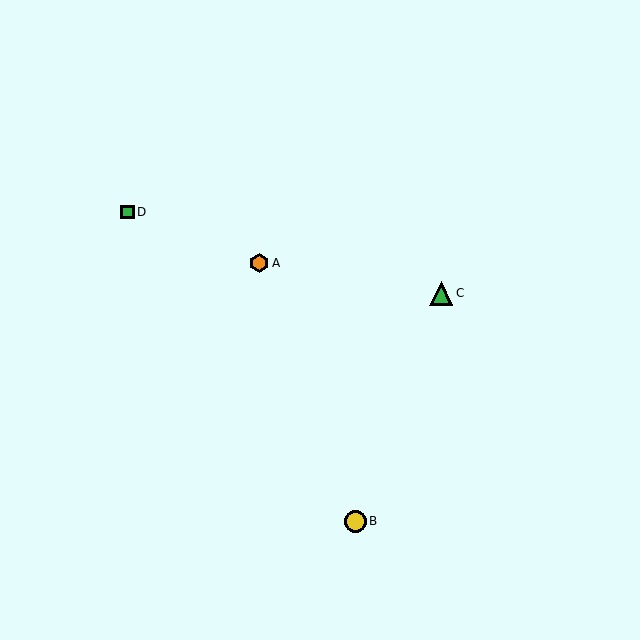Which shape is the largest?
The green triangle (labeled C) is the largest.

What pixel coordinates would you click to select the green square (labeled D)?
Click at (127, 212) to select the green square D.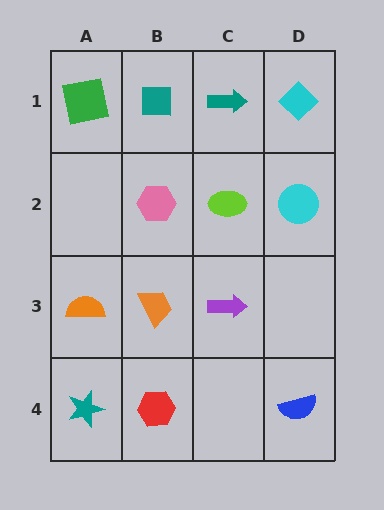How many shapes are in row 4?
3 shapes.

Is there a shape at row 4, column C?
No, that cell is empty.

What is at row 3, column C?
A purple arrow.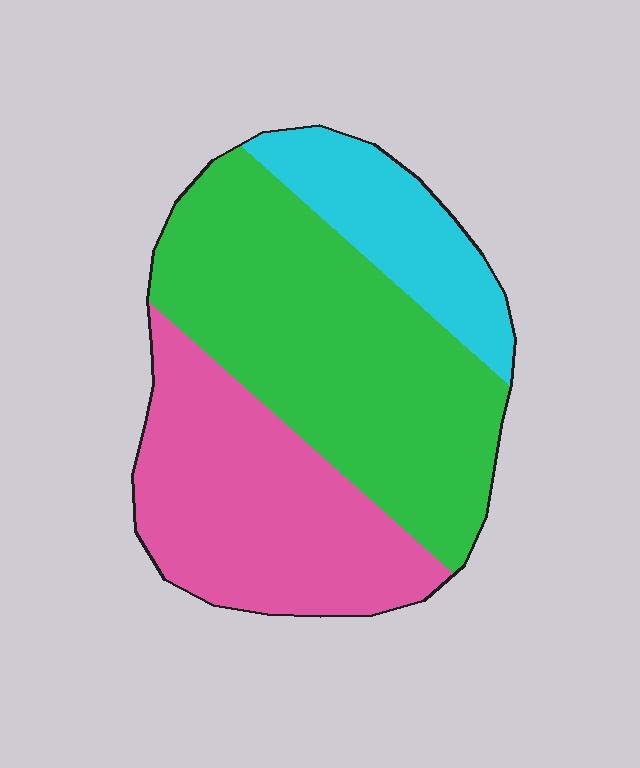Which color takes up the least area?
Cyan, at roughly 15%.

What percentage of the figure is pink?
Pink takes up about one third (1/3) of the figure.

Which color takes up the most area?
Green, at roughly 50%.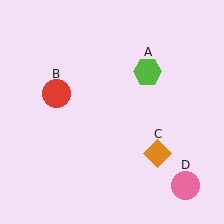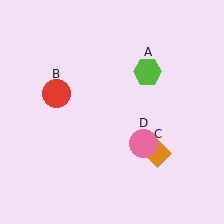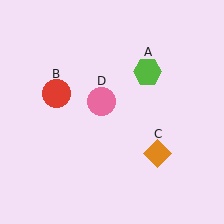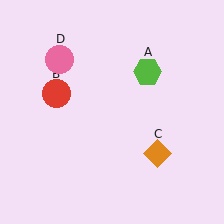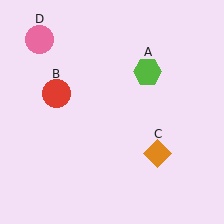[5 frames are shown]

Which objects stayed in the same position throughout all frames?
Lime hexagon (object A) and red circle (object B) and orange diamond (object C) remained stationary.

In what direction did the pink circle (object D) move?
The pink circle (object D) moved up and to the left.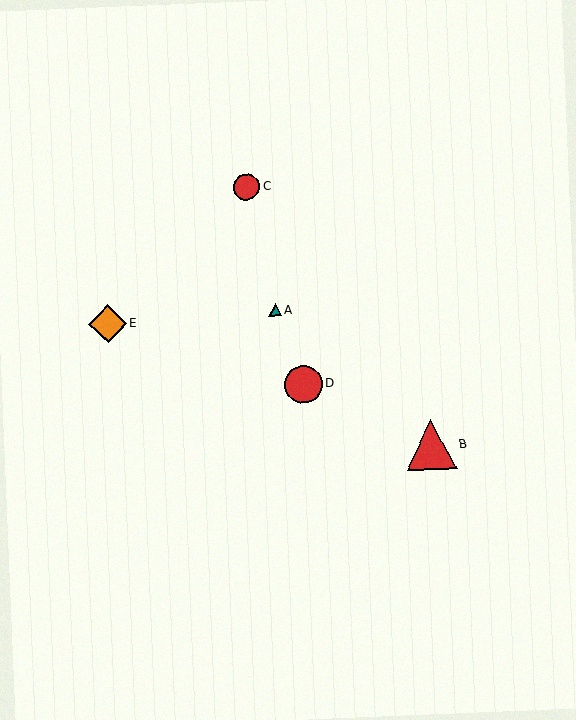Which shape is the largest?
The red triangle (labeled B) is the largest.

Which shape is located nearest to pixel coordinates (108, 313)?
The orange diamond (labeled E) at (108, 324) is nearest to that location.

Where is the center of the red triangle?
The center of the red triangle is at (431, 445).